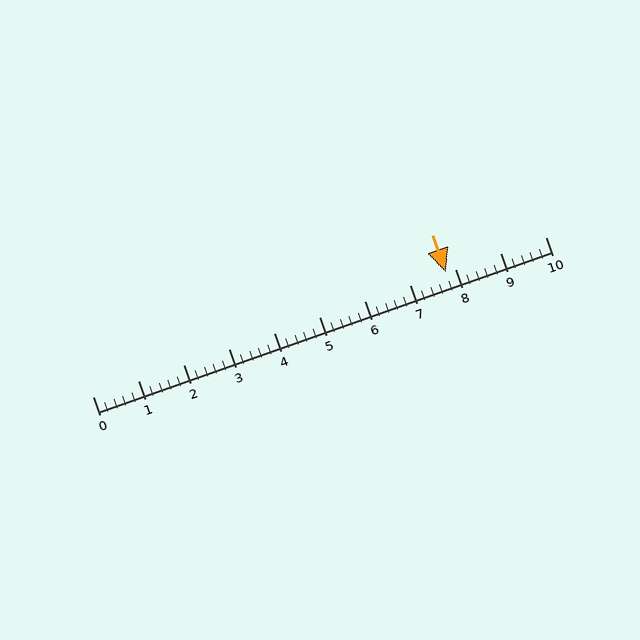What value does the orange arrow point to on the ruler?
The orange arrow points to approximately 7.8.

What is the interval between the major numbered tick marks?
The major tick marks are spaced 1 units apart.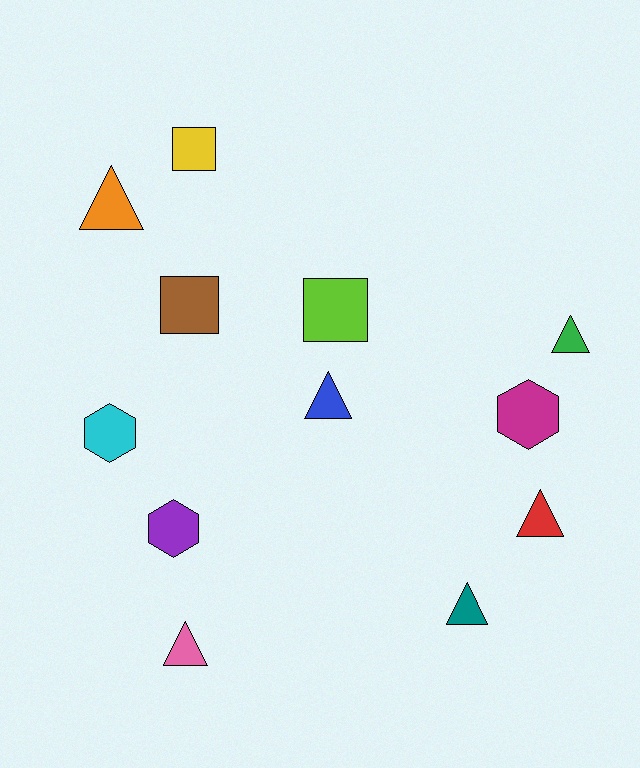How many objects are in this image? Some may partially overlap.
There are 12 objects.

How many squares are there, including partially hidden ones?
There are 3 squares.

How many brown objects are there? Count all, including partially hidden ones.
There is 1 brown object.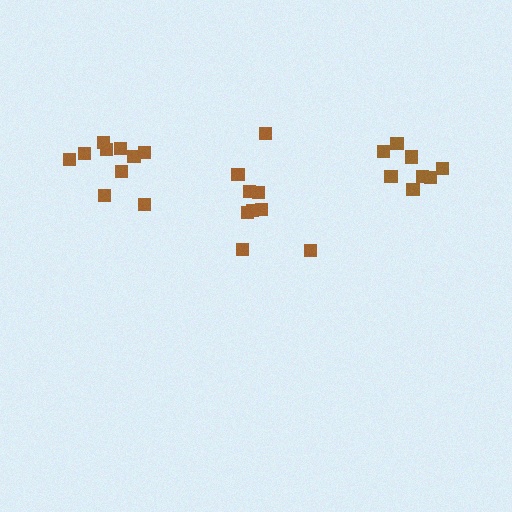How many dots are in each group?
Group 1: 8 dots, Group 2: 10 dots, Group 3: 10 dots (28 total).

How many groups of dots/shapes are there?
There are 3 groups.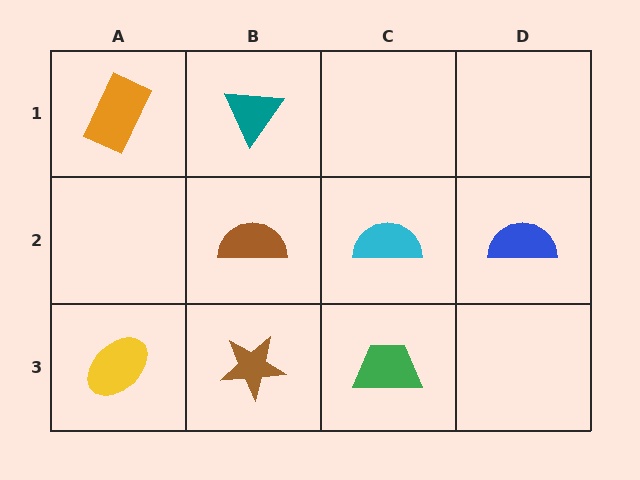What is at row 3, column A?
A yellow ellipse.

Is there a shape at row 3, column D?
No, that cell is empty.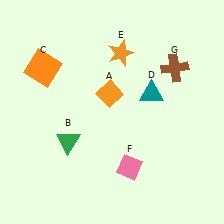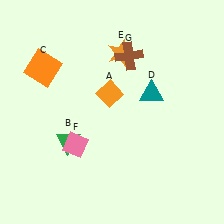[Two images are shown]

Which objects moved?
The objects that moved are: the pink diamond (F), the brown cross (G).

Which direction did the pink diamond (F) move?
The pink diamond (F) moved left.